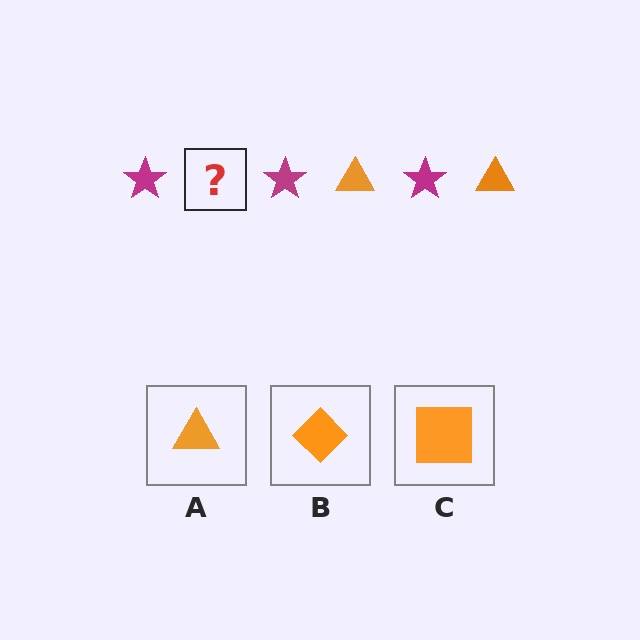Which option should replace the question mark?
Option A.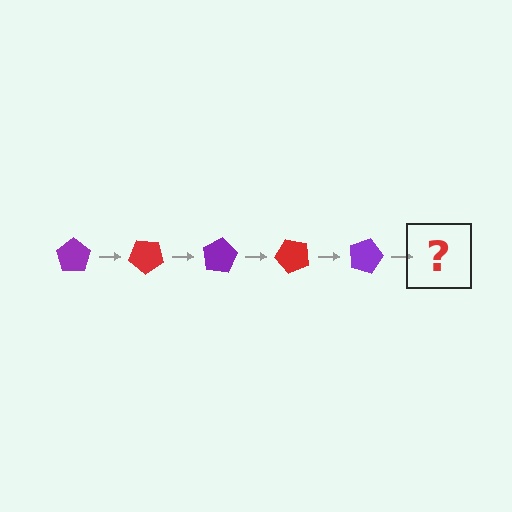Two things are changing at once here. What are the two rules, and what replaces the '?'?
The two rules are that it rotates 40 degrees each step and the color cycles through purple and red. The '?' should be a red pentagon, rotated 200 degrees from the start.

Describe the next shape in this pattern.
It should be a red pentagon, rotated 200 degrees from the start.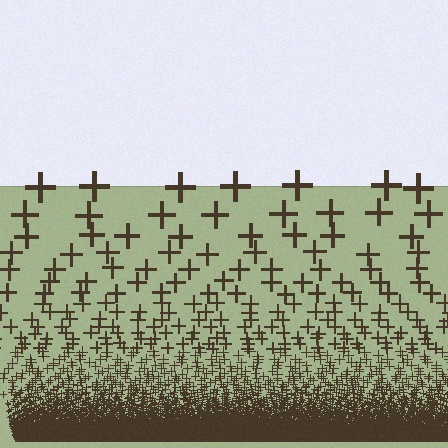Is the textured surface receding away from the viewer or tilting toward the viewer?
The surface appears to tilt toward the viewer. Texture elements get larger and sparser toward the top.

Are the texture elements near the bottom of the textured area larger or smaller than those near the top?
Smaller. The gradient is inverted — elements near the bottom are smaller and denser.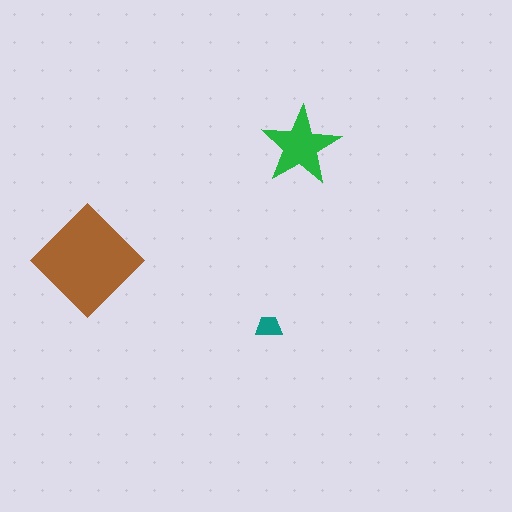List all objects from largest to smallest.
The brown diamond, the green star, the teal trapezoid.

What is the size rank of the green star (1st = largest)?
2nd.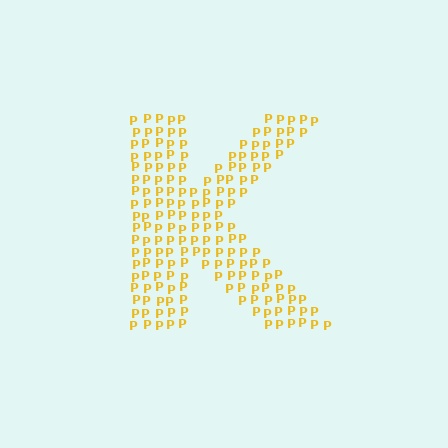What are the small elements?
The small elements are letter P's.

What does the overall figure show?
The overall figure shows the letter K.